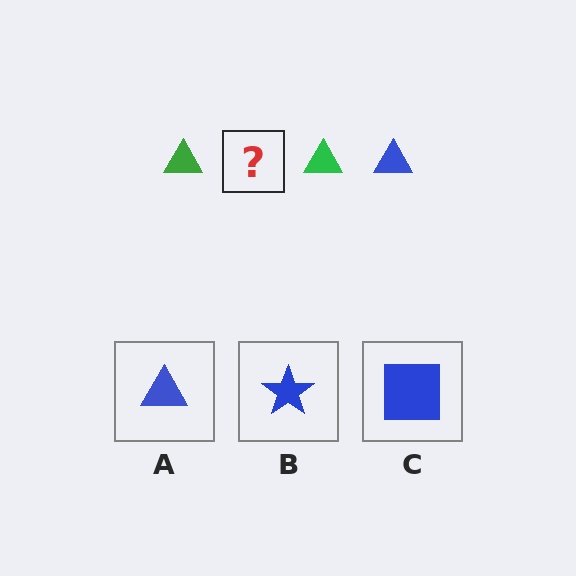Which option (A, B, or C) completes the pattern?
A.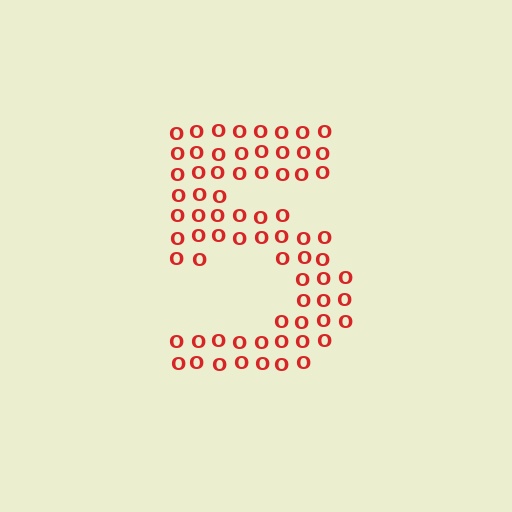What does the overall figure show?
The overall figure shows the digit 5.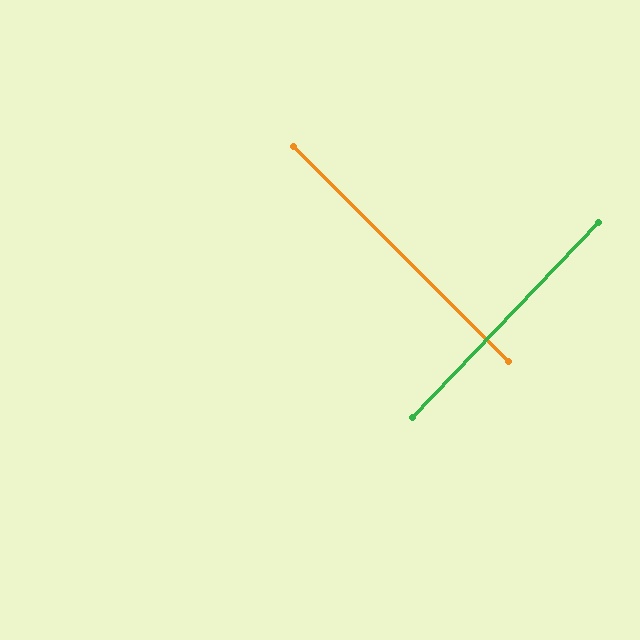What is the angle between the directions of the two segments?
Approximately 89 degrees.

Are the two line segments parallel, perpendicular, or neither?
Perpendicular — they meet at approximately 89°.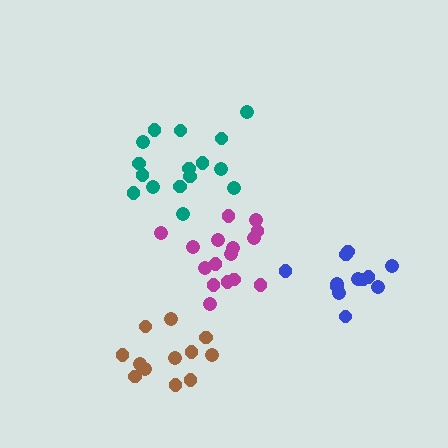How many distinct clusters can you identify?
There are 4 distinct clusters.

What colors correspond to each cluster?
The clusters are colored: brown, magenta, teal, blue.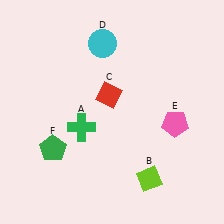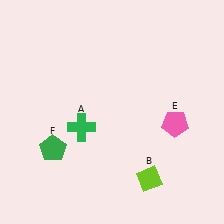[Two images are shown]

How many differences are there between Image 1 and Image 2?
There are 2 differences between the two images.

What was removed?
The red diamond (C), the cyan circle (D) were removed in Image 2.